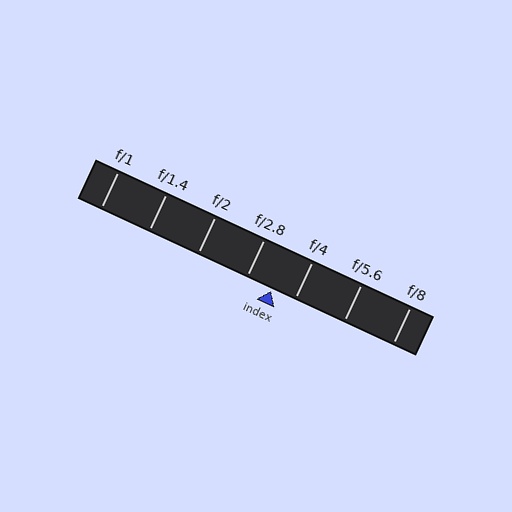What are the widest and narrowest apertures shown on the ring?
The widest aperture shown is f/1 and the narrowest is f/8.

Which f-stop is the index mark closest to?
The index mark is closest to f/4.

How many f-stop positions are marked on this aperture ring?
There are 7 f-stop positions marked.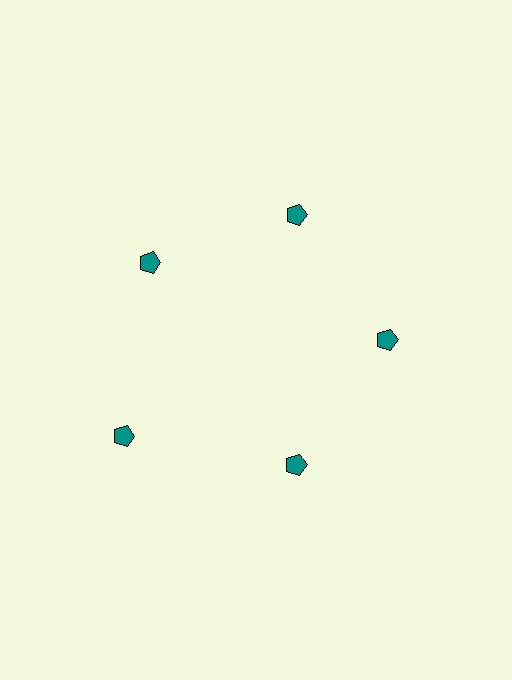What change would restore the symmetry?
The symmetry would be restored by moving it inward, back onto the ring so that all 5 pentagons sit at equal angles and equal distance from the center.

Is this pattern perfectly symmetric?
No. The 5 teal pentagons are arranged in a ring, but one element near the 8 o'clock position is pushed outward from the center, breaking the 5-fold rotational symmetry.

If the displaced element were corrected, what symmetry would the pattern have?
It would have 5-fold rotational symmetry — the pattern would map onto itself every 72 degrees.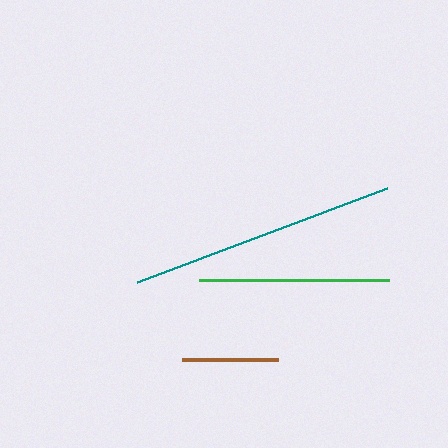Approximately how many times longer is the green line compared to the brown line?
The green line is approximately 2.0 times the length of the brown line.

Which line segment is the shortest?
The brown line is the shortest at approximately 95 pixels.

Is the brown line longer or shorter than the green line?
The green line is longer than the brown line.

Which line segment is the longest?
The teal line is the longest at approximately 267 pixels.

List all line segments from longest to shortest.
From longest to shortest: teal, green, brown.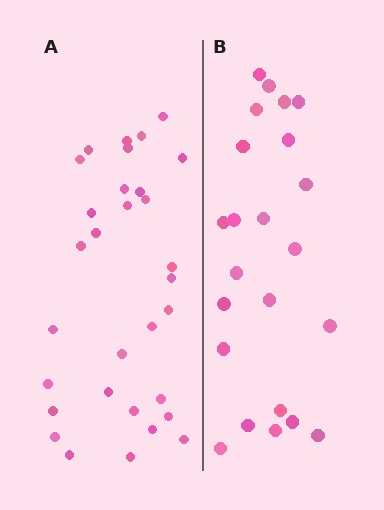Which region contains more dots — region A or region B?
Region A (the left region) has more dots.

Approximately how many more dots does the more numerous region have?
Region A has roughly 8 or so more dots than region B.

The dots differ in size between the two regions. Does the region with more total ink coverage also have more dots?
No. Region B has more total ink coverage because its dots are larger, but region A actually contains more individual dots. Total area can be misleading — the number of items is what matters here.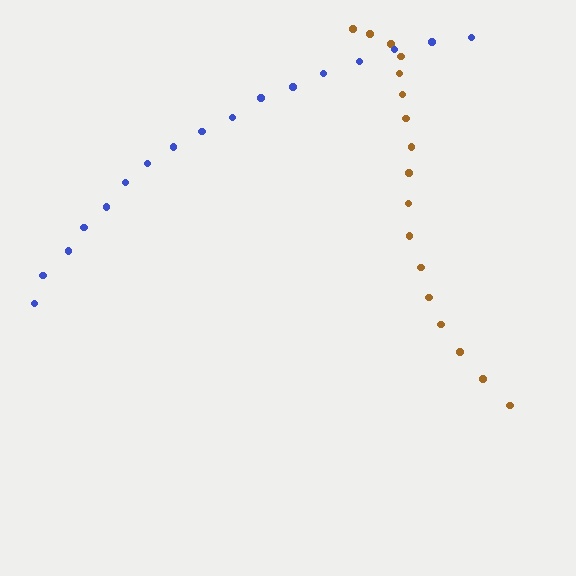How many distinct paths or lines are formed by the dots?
There are 2 distinct paths.